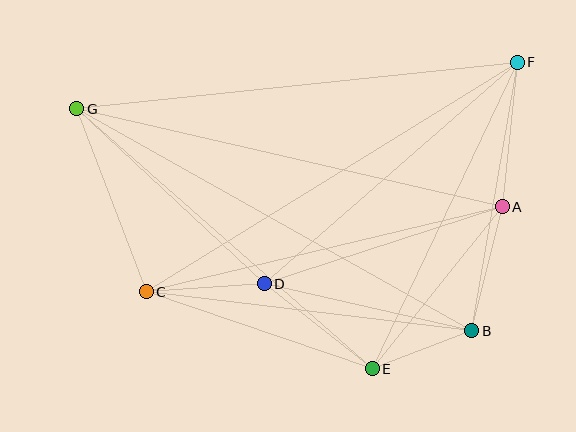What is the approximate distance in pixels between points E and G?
The distance between E and G is approximately 394 pixels.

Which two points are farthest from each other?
Points B and G are farthest from each other.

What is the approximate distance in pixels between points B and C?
The distance between B and C is approximately 328 pixels.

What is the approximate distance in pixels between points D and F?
The distance between D and F is approximately 336 pixels.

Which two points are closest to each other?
Points B and E are closest to each other.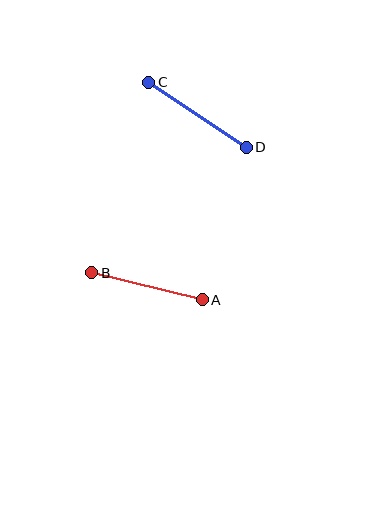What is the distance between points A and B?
The distance is approximately 114 pixels.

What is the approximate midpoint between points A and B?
The midpoint is at approximately (147, 286) pixels.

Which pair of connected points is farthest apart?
Points C and D are farthest apart.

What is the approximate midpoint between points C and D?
The midpoint is at approximately (198, 115) pixels.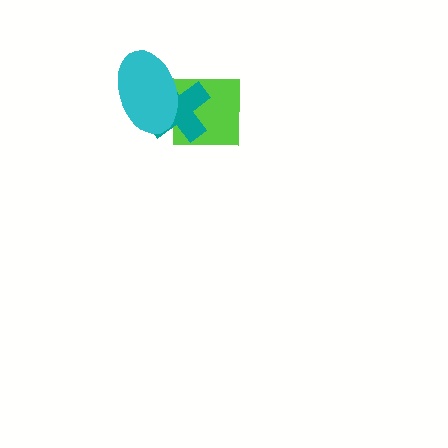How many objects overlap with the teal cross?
2 objects overlap with the teal cross.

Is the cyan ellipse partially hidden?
No, no other shape covers it.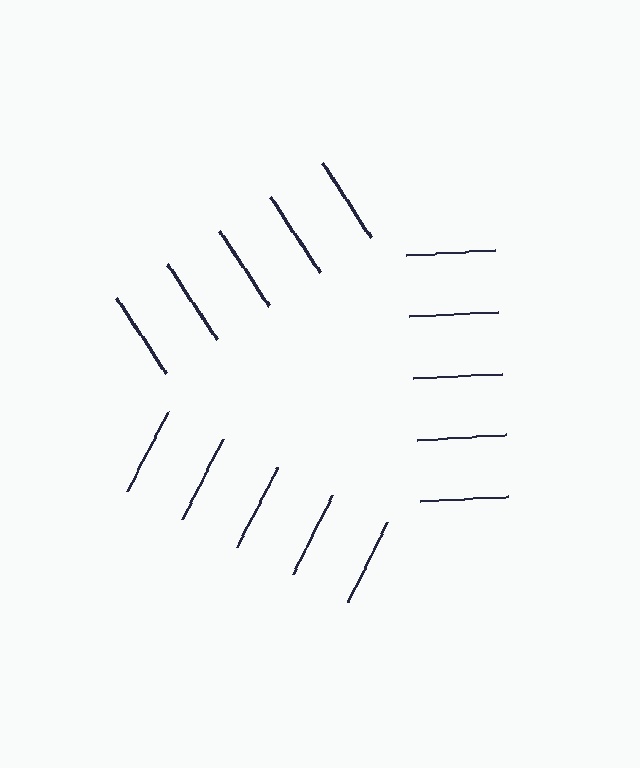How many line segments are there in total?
15 — 5 along each of the 3 edges.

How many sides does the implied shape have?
3 sides — the line-ends trace a triangle.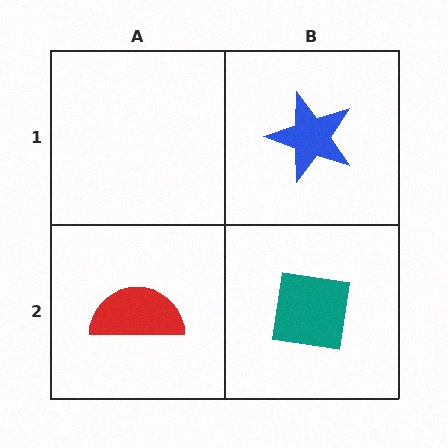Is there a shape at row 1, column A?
No, that cell is empty.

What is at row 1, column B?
A blue star.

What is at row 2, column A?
A red semicircle.